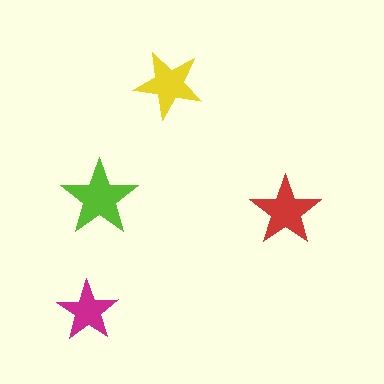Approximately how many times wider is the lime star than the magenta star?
About 1.5 times wider.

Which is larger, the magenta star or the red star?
The red one.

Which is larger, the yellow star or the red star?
The red one.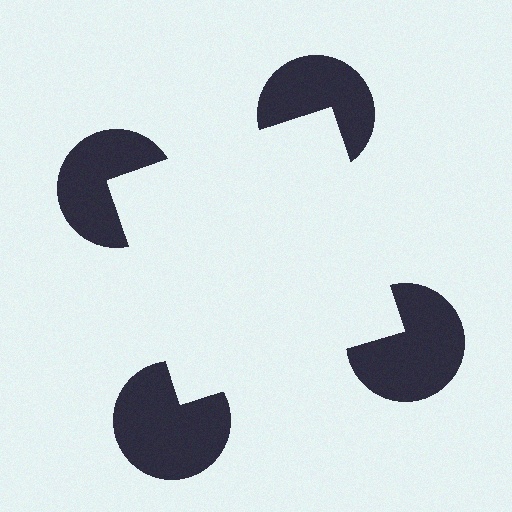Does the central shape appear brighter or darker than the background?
It typically appears slightly brighter than the background, even though no actual brightness change is drawn.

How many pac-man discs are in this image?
There are 4 — one at each vertex of the illusory square.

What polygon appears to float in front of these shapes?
An illusory square — its edges are inferred from the aligned wedge cuts in the pac-man discs, not physically drawn.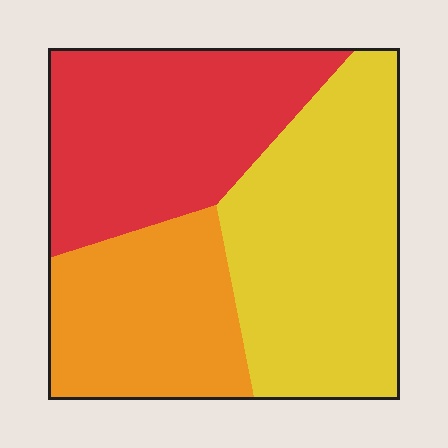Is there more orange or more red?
Red.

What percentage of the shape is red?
Red takes up about one third (1/3) of the shape.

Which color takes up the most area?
Yellow, at roughly 40%.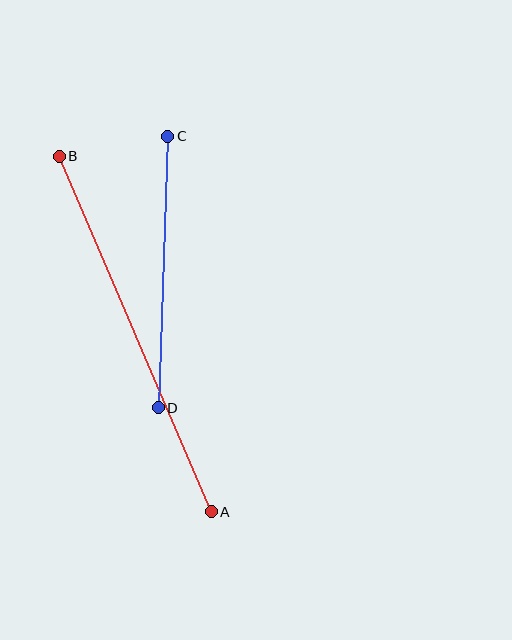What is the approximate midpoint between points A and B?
The midpoint is at approximately (135, 334) pixels.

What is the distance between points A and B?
The distance is approximately 387 pixels.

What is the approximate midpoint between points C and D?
The midpoint is at approximately (163, 272) pixels.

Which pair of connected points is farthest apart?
Points A and B are farthest apart.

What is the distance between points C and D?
The distance is approximately 272 pixels.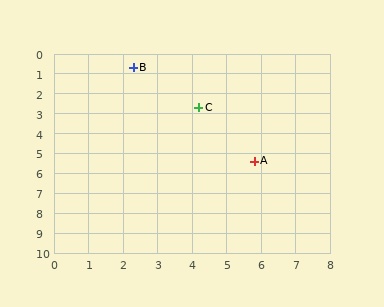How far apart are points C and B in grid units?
Points C and B are about 2.8 grid units apart.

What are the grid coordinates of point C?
Point C is at approximately (4.2, 2.7).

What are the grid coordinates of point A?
Point A is at approximately (5.8, 5.4).